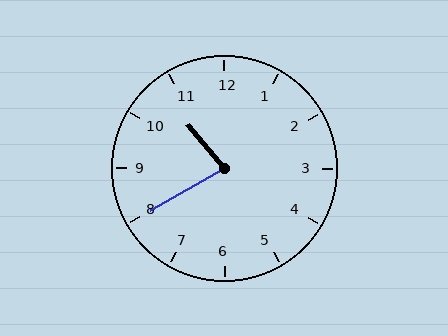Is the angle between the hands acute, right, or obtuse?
It is acute.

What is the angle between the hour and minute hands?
Approximately 80 degrees.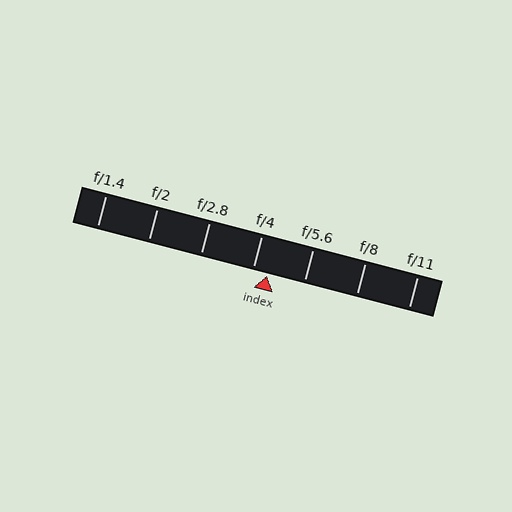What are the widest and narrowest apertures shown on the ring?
The widest aperture shown is f/1.4 and the narrowest is f/11.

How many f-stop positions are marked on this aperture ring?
There are 7 f-stop positions marked.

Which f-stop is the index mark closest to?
The index mark is closest to f/4.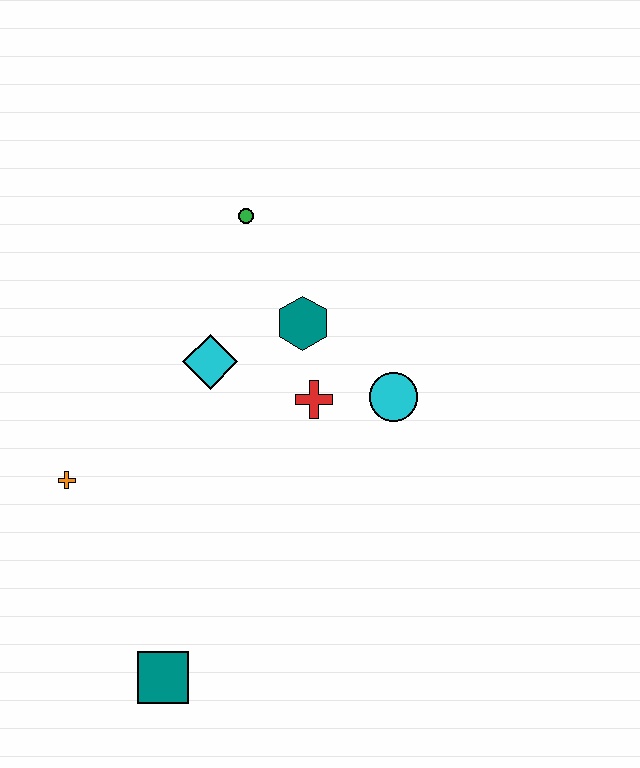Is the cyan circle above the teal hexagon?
No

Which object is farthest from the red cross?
The teal square is farthest from the red cross.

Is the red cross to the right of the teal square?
Yes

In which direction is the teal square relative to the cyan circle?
The teal square is below the cyan circle.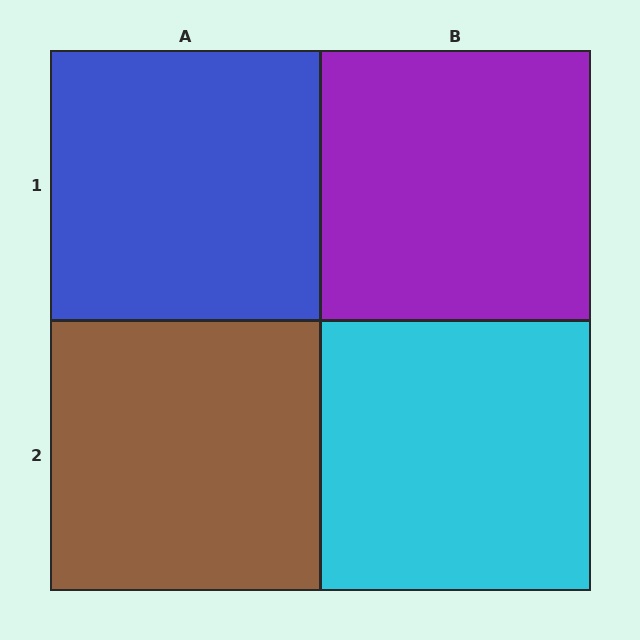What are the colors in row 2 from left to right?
Brown, cyan.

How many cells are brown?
1 cell is brown.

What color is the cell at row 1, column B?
Purple.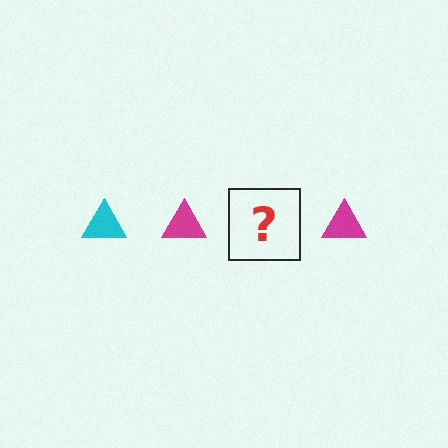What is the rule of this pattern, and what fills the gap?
The rule is that the pattern cycles through cyan, magenta triangles. The gap should be filled with a cyan triangle.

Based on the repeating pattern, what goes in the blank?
The blank should be a cyan triangle.